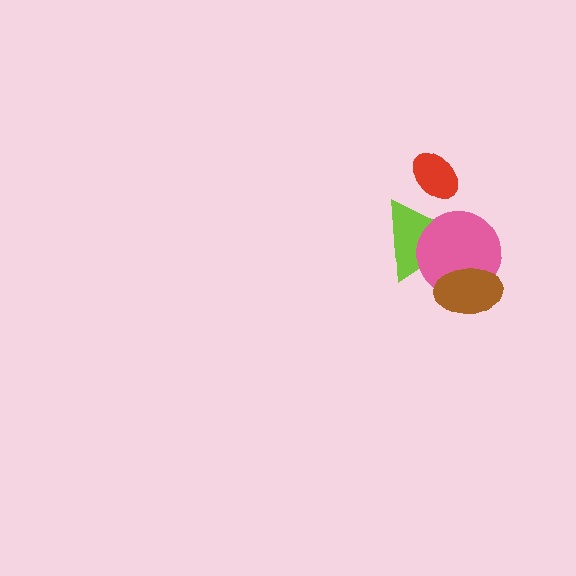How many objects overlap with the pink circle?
2 objects overlap with the pink circle.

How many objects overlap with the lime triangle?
3 objects overlap with the lime triangle.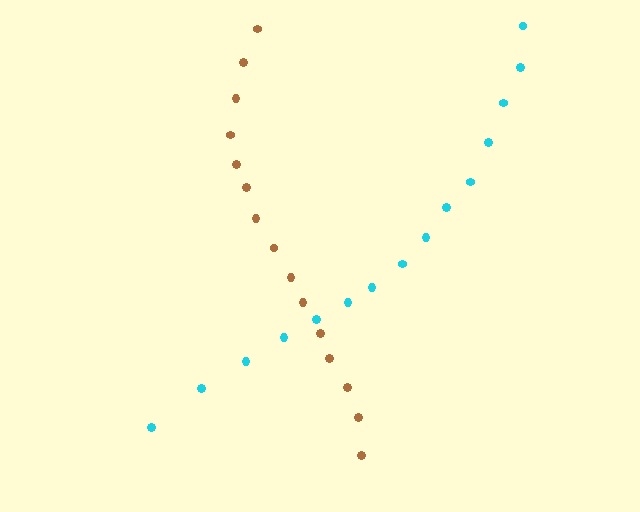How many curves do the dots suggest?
There are 2 distinct paths.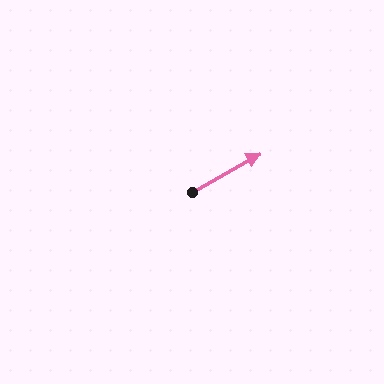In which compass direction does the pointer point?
Northeast.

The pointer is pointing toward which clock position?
Roughly 2 o'clock.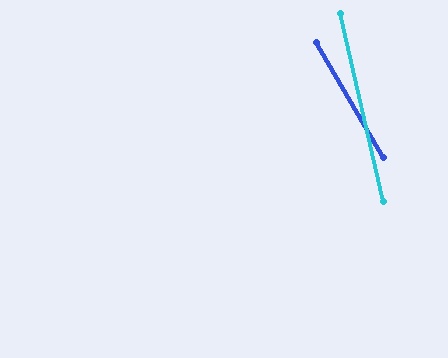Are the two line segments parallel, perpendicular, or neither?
Neither parallel nor perpendicular — they differ by about 18°.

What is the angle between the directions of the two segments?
Approximately 18 degrees.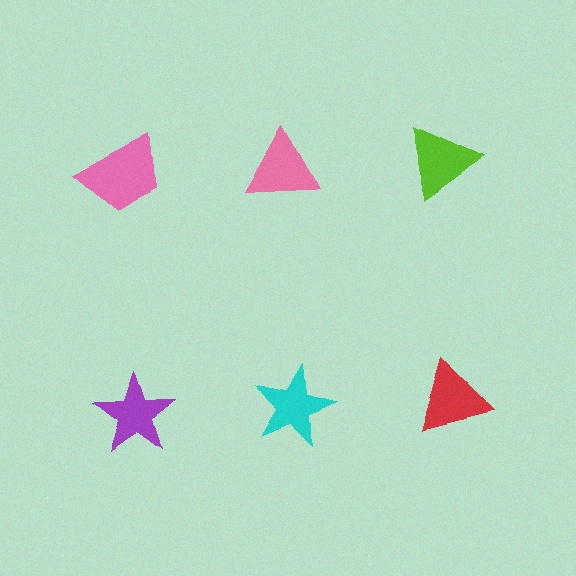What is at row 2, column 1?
A purple star.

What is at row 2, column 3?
A red triangle.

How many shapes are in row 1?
3 shapes.